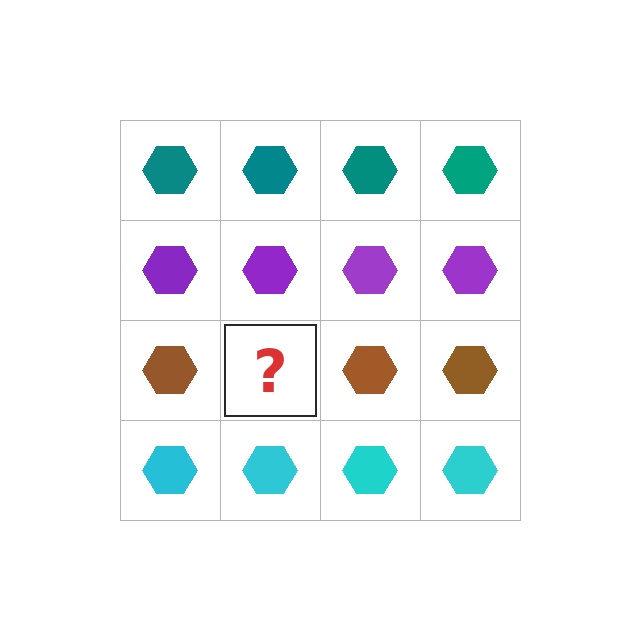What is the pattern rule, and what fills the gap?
The rule is that each row has a consistent color. The gap should be filled with a brown hexagon.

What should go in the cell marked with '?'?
The missing cell should contain a brown hexagon.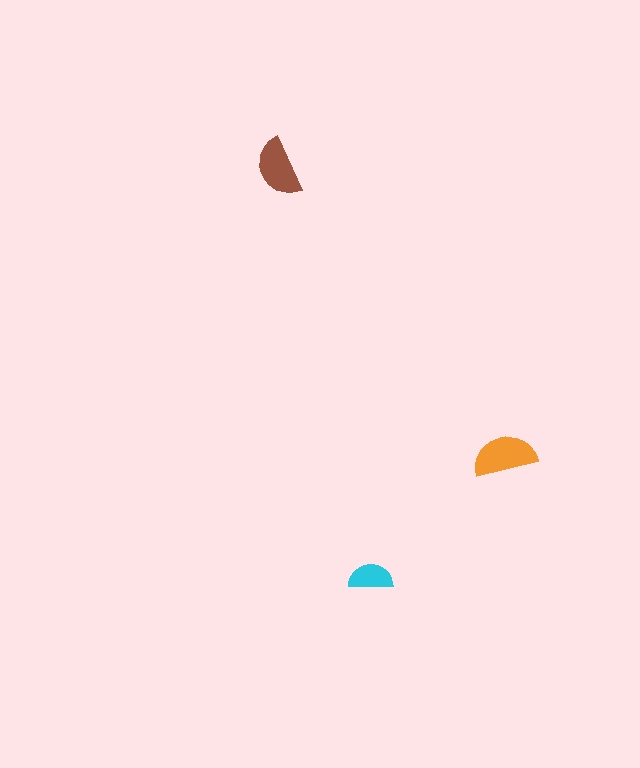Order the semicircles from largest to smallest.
the orange one, the brown one, the cyan one.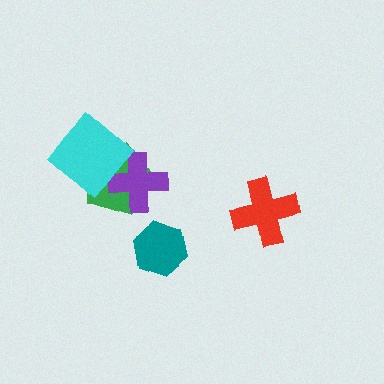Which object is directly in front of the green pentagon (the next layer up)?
The purple cross is directly in front of the green pentagon.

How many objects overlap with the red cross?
0 objects overlap with the red cross.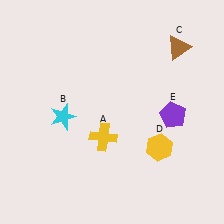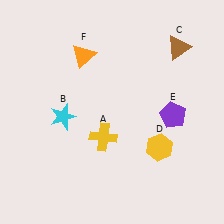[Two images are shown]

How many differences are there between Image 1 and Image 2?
There is 1 difference between the two images.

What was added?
An orange triangle (F) was added in Image 2.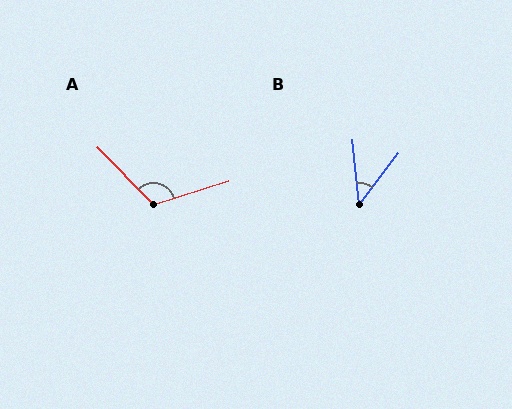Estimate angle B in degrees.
Approximately 43 degrees.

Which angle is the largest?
A, at approximately 117 degrees.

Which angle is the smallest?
B, at approximately 43 degrees.